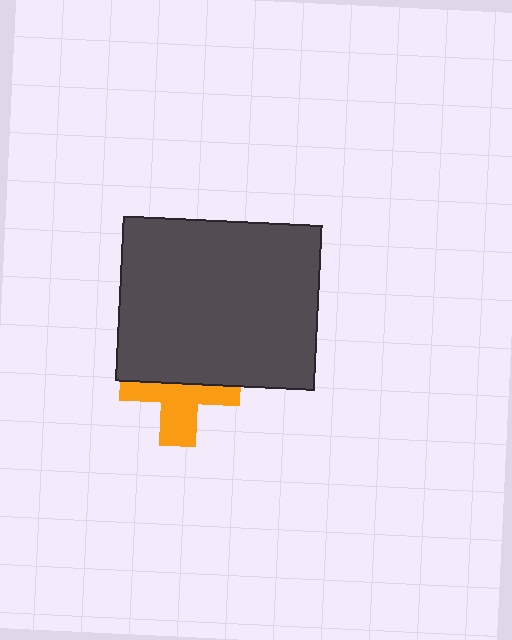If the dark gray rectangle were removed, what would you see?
You would see the complete orange cross.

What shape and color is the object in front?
The object in front is a dark gray rectangle.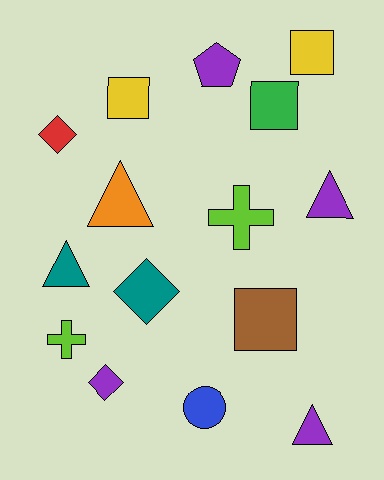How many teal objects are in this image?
There are 2 teal objects.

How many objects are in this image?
There are 15 objects.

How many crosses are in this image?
There are 2 crosses.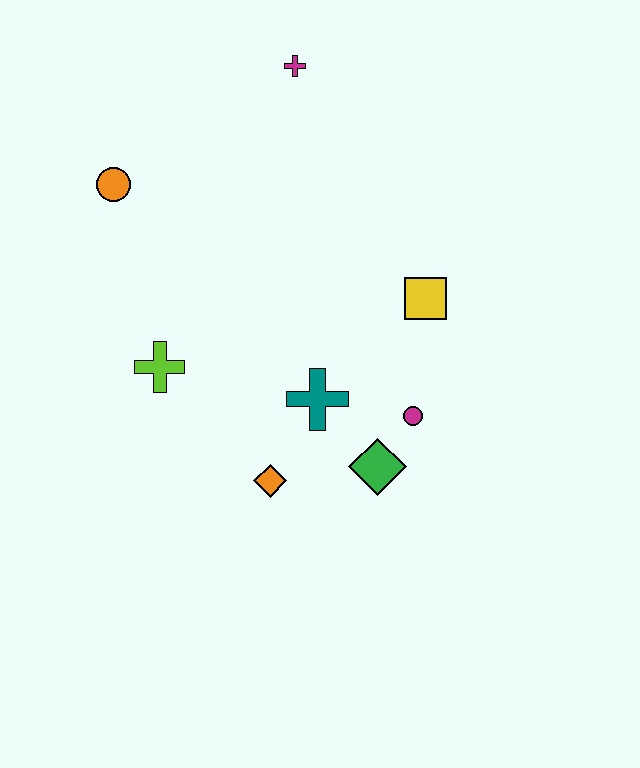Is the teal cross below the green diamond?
No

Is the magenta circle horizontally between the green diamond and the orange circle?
No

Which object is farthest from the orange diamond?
The magenta cross is farthest from the orange diamond.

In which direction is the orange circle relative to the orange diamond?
The orange circle is above the orange diamond.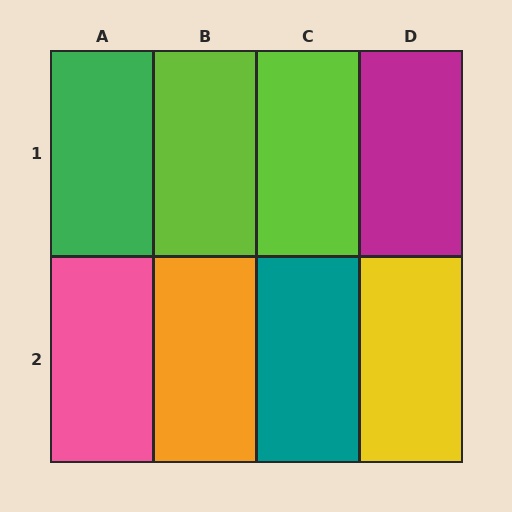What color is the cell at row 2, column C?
Teal.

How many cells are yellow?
1 cell is yellow.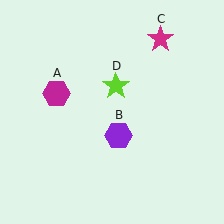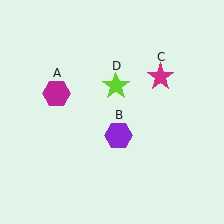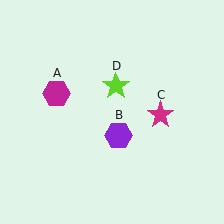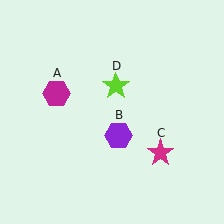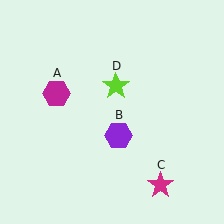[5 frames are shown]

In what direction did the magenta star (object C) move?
The magenta star (object C) moved down.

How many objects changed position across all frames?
1 object changed position: magenta star (object C).